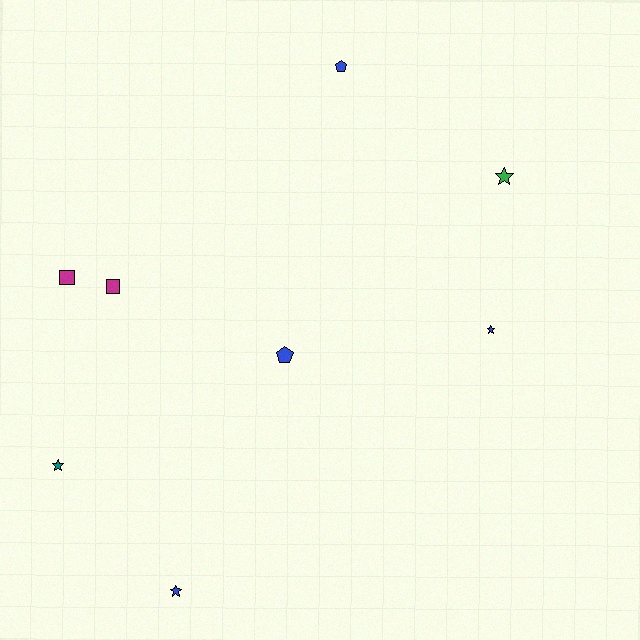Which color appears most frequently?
Blue, with 4 objects.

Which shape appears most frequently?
Star, with 4 objects.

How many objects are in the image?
There are 8 objects.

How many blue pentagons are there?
There are 2 blue pentagons.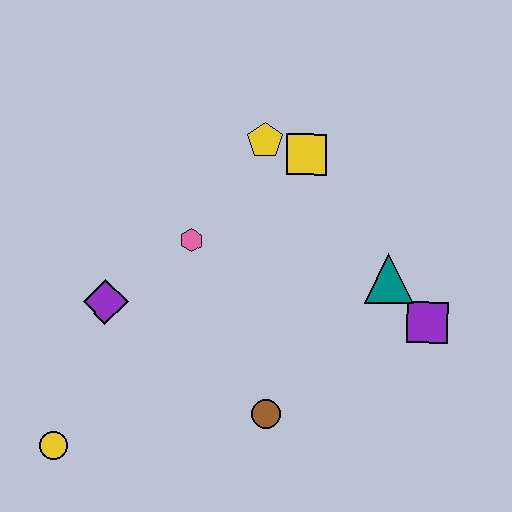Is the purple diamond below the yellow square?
Yes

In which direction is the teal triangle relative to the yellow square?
The teal triangle is below the yellow square.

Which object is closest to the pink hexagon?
The purple diamond is closest to the pink hexagon.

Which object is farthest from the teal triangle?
The yellow circle is farthest from the teal triangle.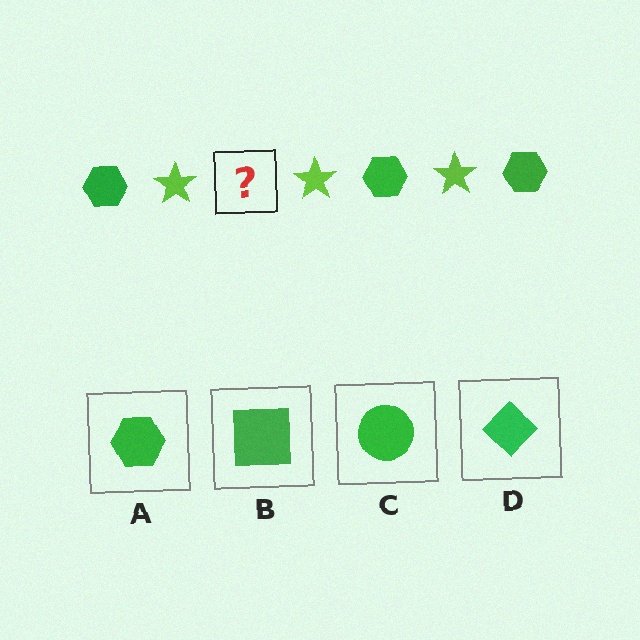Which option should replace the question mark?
Option A.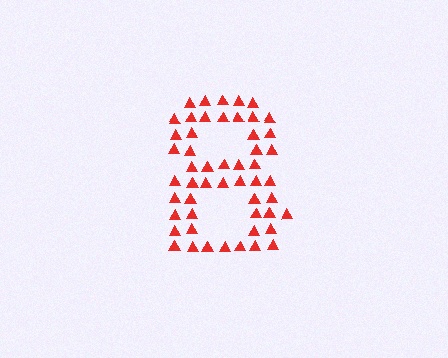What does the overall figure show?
The overall figure shows the digit 8.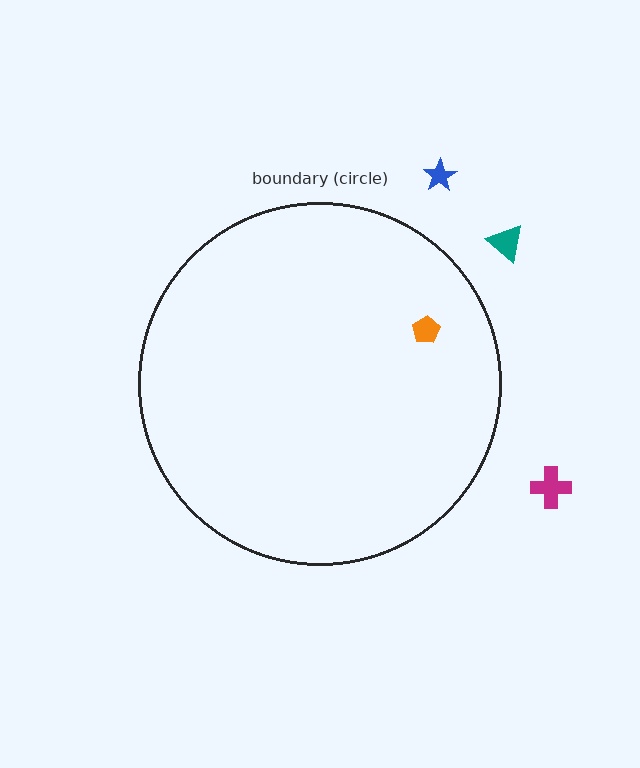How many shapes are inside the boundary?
1 inside, 3 outside.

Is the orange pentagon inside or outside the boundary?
Inside.